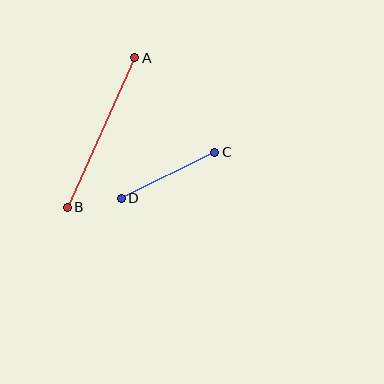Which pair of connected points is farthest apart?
Points A and B are farthest apart.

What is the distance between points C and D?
The distance is approximately 104 pixels.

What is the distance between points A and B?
The distance is approximately 164 pixels.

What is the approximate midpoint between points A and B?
The midpoint is at approximately (101, 133) pixels.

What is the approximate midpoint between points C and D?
The midpoint is at approximately (168, 175) pixels.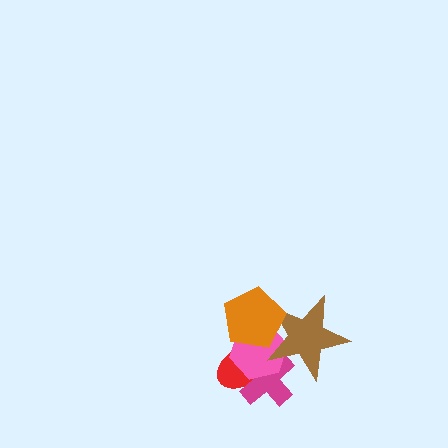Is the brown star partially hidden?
Yes, it is partially covered by another shape.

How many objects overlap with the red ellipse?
3 objects overlap with the red ellipse.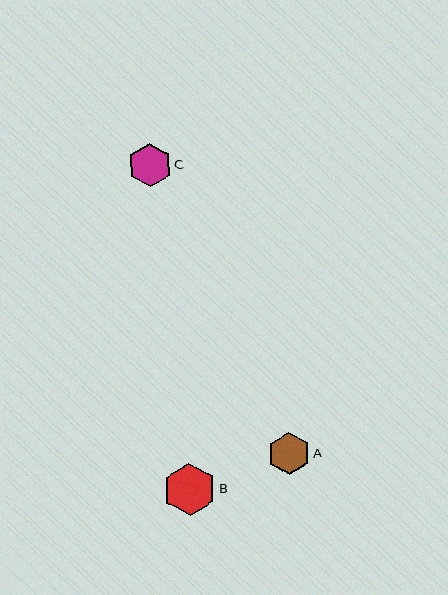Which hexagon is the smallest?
Hexagon A is the smallest with a size of approximately 42 pixels.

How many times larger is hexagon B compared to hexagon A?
Hexagon B is approximately 1.2 times the size of hexagon A.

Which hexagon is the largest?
Hexagon B is the largest with a size of approximately 52 pixels.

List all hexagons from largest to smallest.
From largest to smallest: B, C, A.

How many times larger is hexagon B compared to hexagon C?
Hexagon B is approximately 1.2 times the size of hexagon C.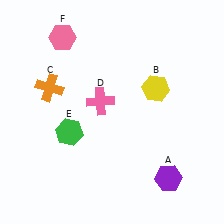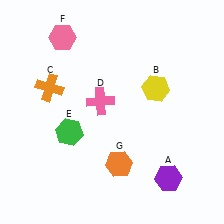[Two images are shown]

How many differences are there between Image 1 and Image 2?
There is 1 difference between the two images.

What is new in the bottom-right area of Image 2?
An orange hexagon (G) was added in the bottom-right area of Image 2.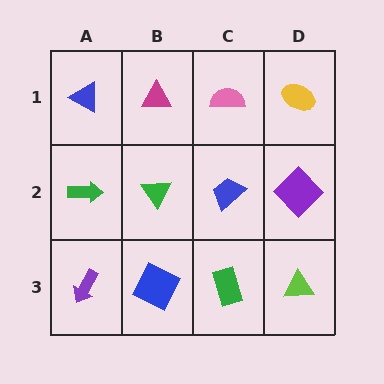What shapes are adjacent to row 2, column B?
A magenta triangle (row 1, column B), a blue square (row 3, column B), a green arrow (row 2, column A), a blue trapezoid (row 2, column C).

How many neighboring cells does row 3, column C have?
3.